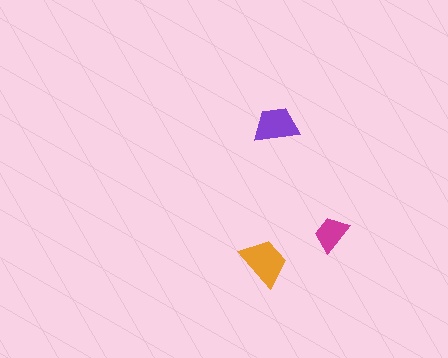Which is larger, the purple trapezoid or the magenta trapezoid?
The purple one.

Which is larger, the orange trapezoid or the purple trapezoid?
The orange one.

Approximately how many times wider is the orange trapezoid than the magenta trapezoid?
About 1.5 times wider.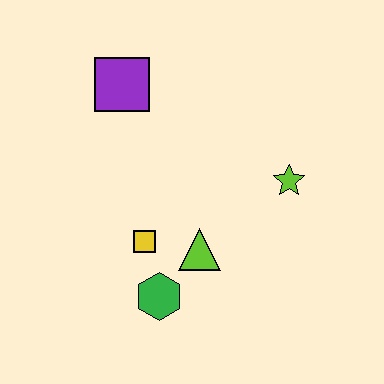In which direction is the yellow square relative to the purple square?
The yellow square is below the purple square.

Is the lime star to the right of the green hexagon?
Yes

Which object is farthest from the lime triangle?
The purple square is farthest from the lime triangle.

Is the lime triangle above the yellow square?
No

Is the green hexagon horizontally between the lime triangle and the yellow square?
Yes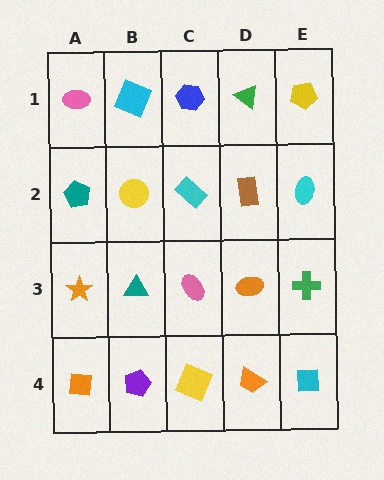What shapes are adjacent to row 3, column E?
A cyan ellipse (row 2, column E), a cyan square (row 4, column E), an orange ellipse (row 3, column D).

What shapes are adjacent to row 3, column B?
A yellow circle (row 2, column B), a purple pentagon (row 4, column B), an orange star (row 3, column A), a pink ellipse (row 3, column C).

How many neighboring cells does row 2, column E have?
3.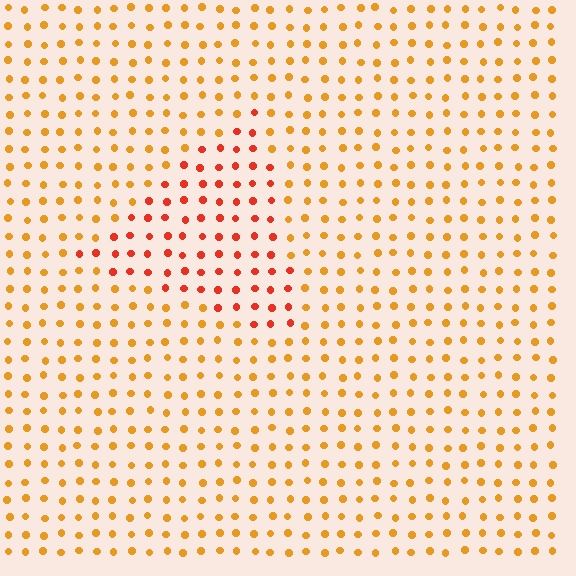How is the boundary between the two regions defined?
The boundary is defined purely by a slight shift in hue (about 32 degrees). Spacing, size, and orientation are identical on both sides.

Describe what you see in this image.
The image is filled with small orange elements in a uniform arrangement. A triangle-shaped region is visible where the elements are tinted to a slightly different hue, forming a subtle color boundary.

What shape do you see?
I see a triangle.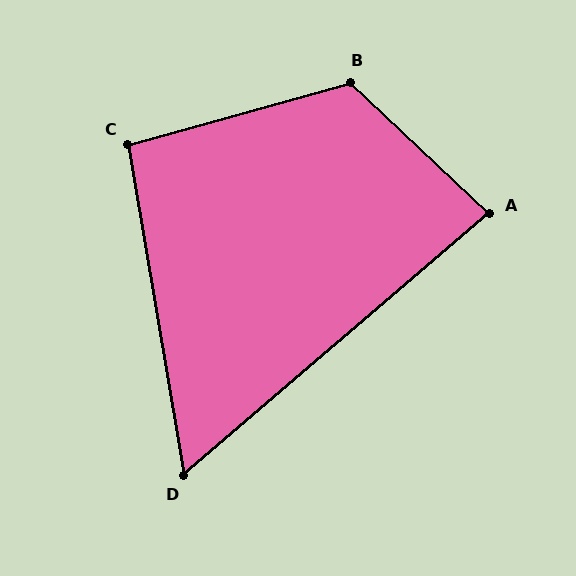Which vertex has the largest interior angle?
B, at approximately 121 degrees.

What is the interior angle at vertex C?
Approximately 96 degrees (obtuse).